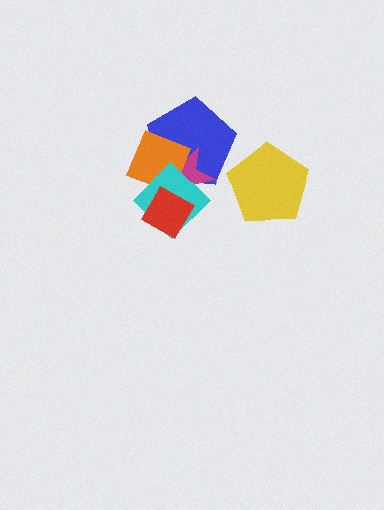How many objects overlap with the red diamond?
3 objects overlap with the red diamond.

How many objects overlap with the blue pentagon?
3 objects overlap with the blue pentagon.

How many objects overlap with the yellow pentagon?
0 objects overlap with the yellow pentagon.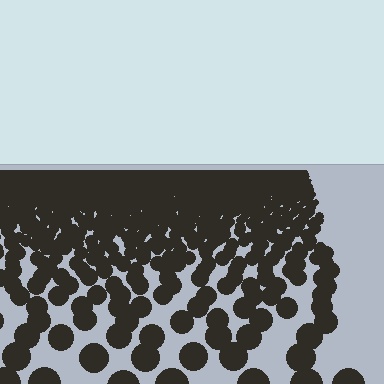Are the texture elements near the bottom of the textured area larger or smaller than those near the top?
Larger. Near the bottom, elements are closer to the viewer and appear at a bigger on-screen size.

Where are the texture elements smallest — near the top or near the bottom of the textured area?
Near the top.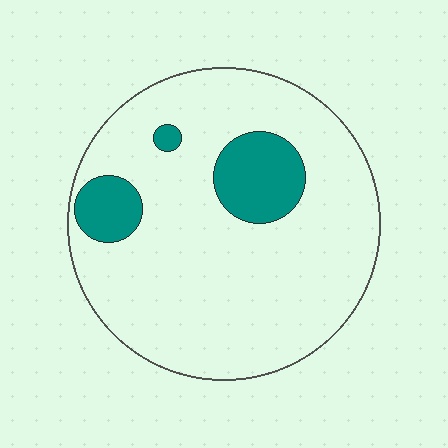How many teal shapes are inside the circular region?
3.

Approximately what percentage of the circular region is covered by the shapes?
Approximately 15%.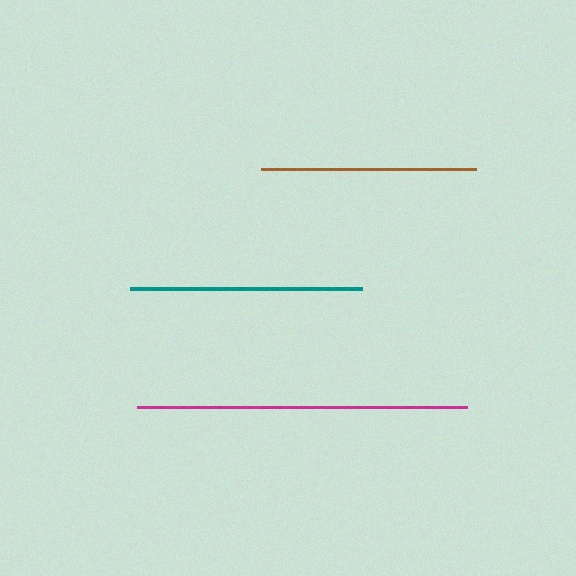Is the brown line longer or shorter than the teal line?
The teal line is longer than the brown line.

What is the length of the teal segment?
The teal segment is approximately 233 pixels long.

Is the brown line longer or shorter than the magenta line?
The magenta line is longer than the brown line.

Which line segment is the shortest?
The brown line is the shortest at approximately 215 pixels.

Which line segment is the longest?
The magenta line is the longest at approximately 330 pixels.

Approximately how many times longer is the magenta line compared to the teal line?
The magenta line is approximately 1.4 times the length of the teal line.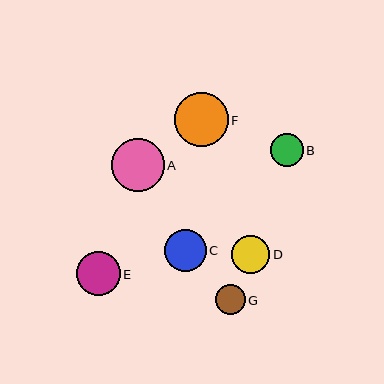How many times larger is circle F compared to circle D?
Circle F is approximately 1.4 times the size of circle D.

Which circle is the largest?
Circle F is the largest with a size of approximately 54 pixels.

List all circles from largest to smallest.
From largest to smallest: F, A, E, C, D, B, G.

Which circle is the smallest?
Circle G is the smallest with a size of approximately 30 pixels.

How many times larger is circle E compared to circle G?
Circle E is approximately 1.5 times the size of circle G.